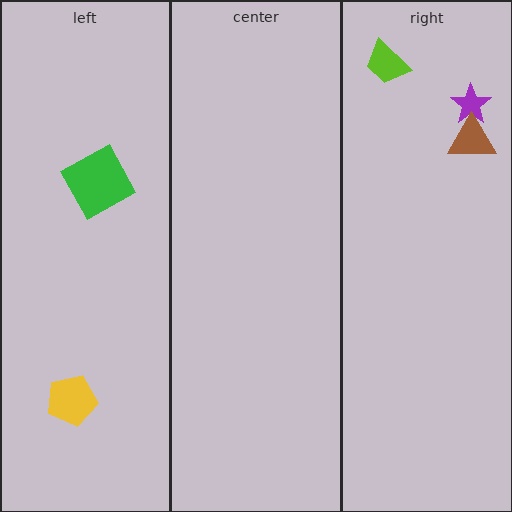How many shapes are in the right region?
3.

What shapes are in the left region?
The yellow pentagon, the green square.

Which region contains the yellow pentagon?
The left region.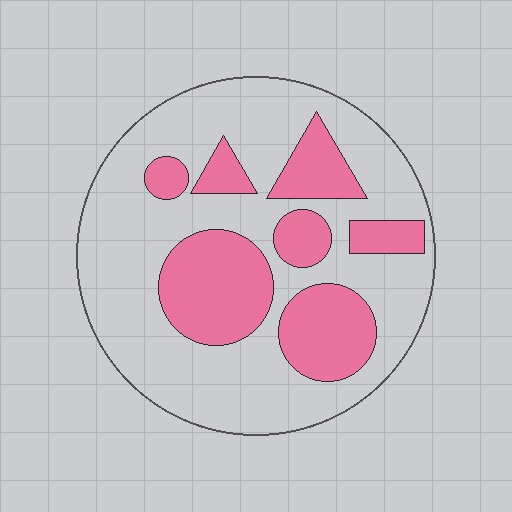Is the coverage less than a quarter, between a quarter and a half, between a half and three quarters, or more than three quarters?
Between a quarter and a half.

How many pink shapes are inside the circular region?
7.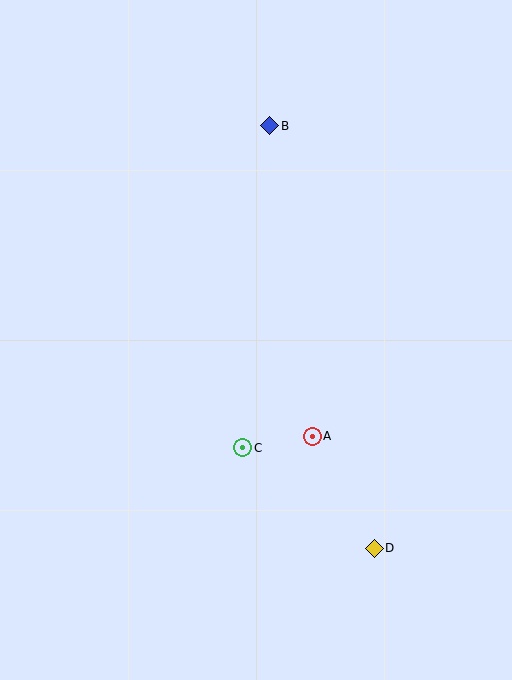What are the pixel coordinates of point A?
Point A is at (312, 436).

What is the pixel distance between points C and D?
The distance between C and D is 166 pixels.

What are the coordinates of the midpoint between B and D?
The midpoint between B and D is at (322, 337).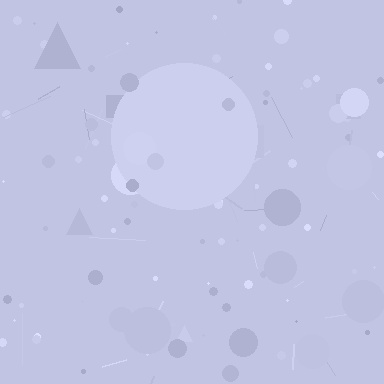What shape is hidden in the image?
A circle is hidden in the image.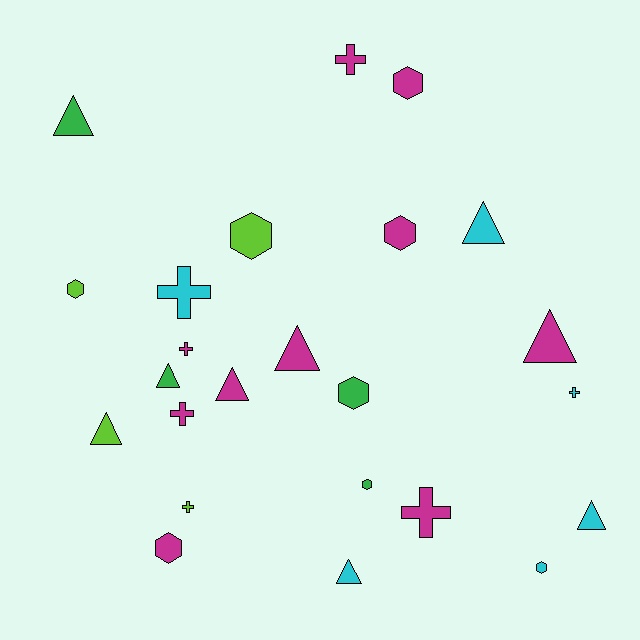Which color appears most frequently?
Magenta, with 10 objects.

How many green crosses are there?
There are no green crosses.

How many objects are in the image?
There are 24 objects.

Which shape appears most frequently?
Triangle, with 9 objects.